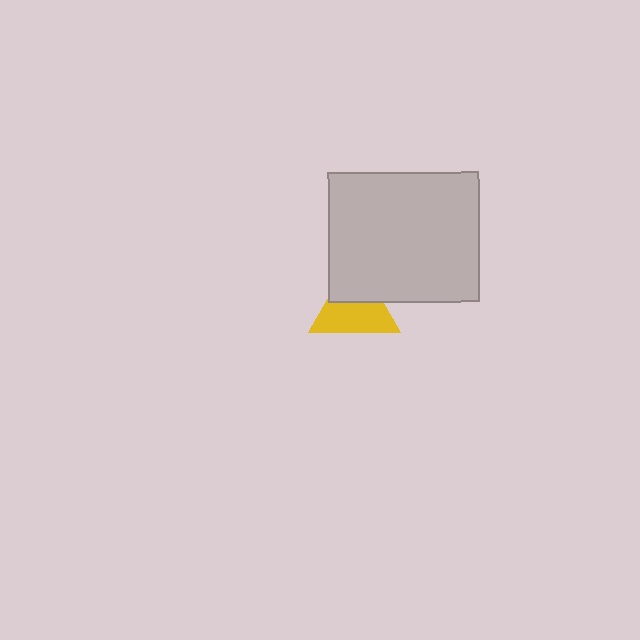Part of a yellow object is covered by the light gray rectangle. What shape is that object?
It is a triangle.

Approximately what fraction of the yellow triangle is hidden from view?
Roughly 40% of the yellow triangle is hidden behind the light gray rectangle.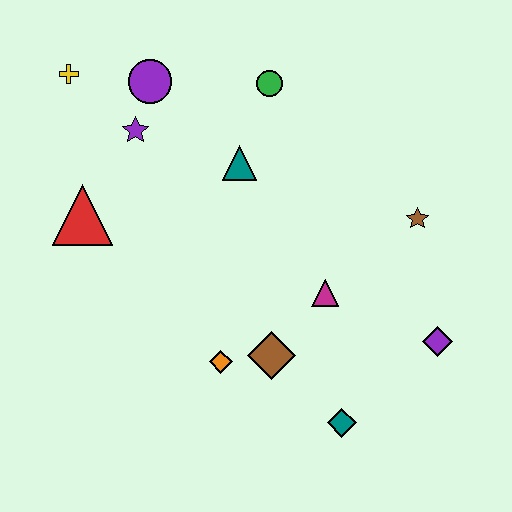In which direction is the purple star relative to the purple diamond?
The purple star is to the left of the purple diamond.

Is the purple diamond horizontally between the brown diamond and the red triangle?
No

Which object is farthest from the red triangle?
The purple diamond is farthest from the red triangle.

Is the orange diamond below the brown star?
Yes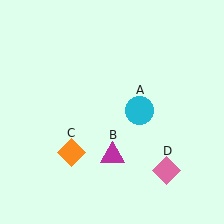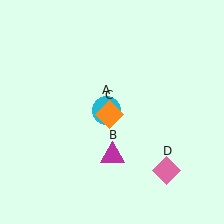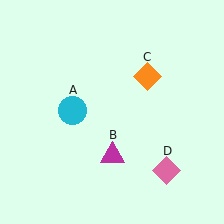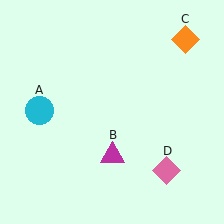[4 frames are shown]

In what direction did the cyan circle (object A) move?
The cyan circle (object A) moved left.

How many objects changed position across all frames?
2 objects changed position: cyan circle (object A), orange diamond (object C).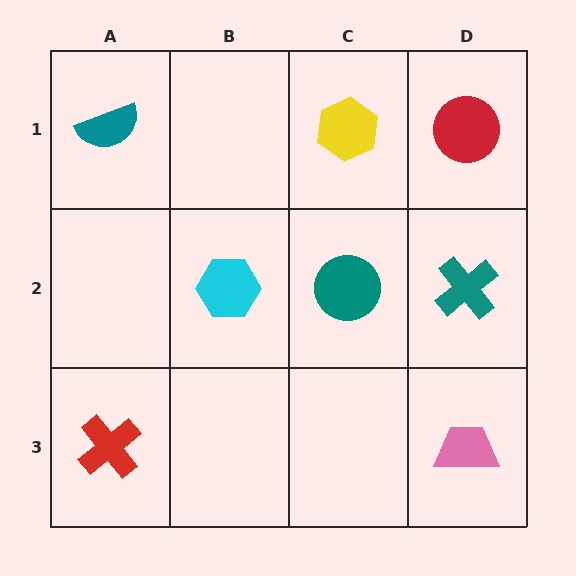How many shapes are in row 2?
3 shapes.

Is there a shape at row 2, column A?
No, that cell is empty.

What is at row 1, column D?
A red circle.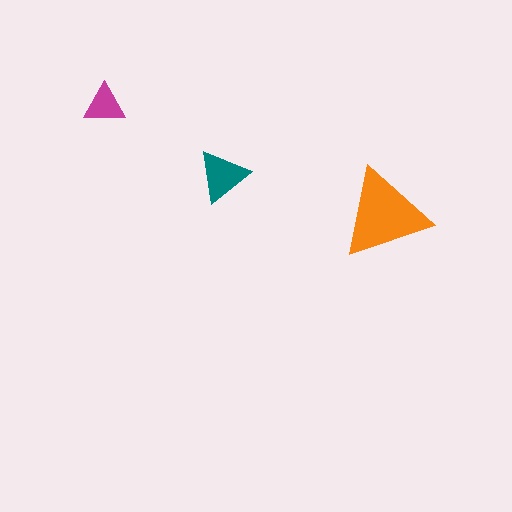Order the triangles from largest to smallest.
the orange one, the teal one, the magenta one.